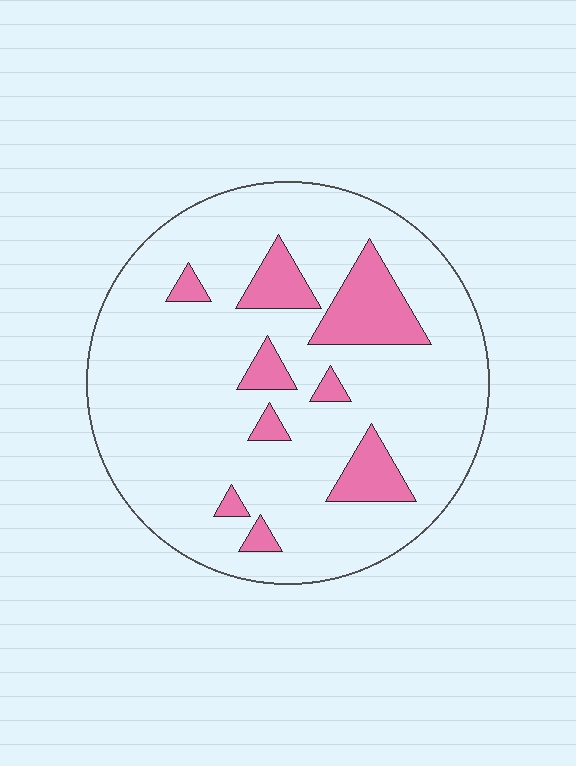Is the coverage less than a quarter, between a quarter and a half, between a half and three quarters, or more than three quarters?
Less than a quarter.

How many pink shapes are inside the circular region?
9.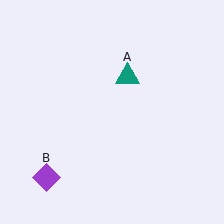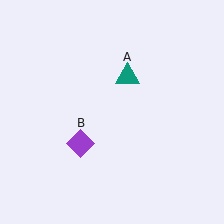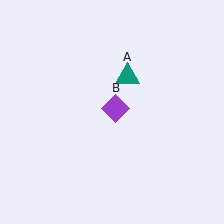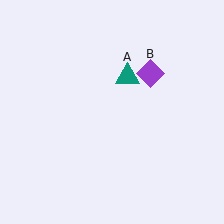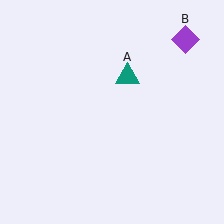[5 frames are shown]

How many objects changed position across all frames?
1 object changed position: purple diamond (object B).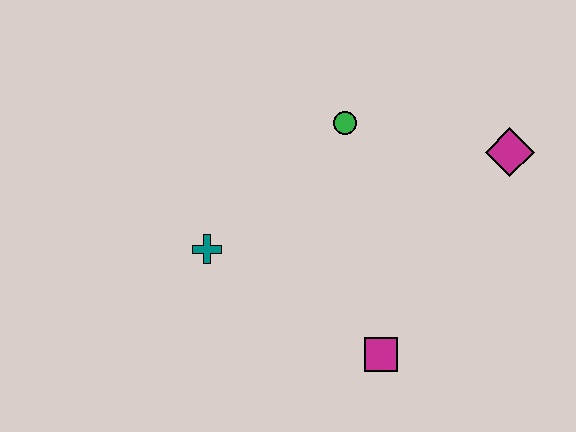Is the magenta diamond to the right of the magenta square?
Yes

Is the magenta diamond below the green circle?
Yes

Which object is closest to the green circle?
The magenta diamond is closest to the green circle.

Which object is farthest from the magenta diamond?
The teal cross is farthest from the magenta diamond.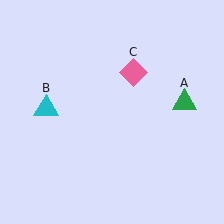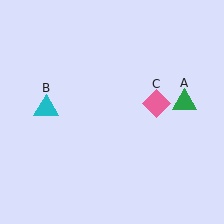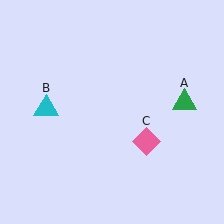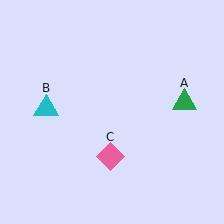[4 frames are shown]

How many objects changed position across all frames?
1 object changed position: pink diamond (object C).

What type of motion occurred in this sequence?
The pink diamond (object C) rotated clockwise around the center of the scene.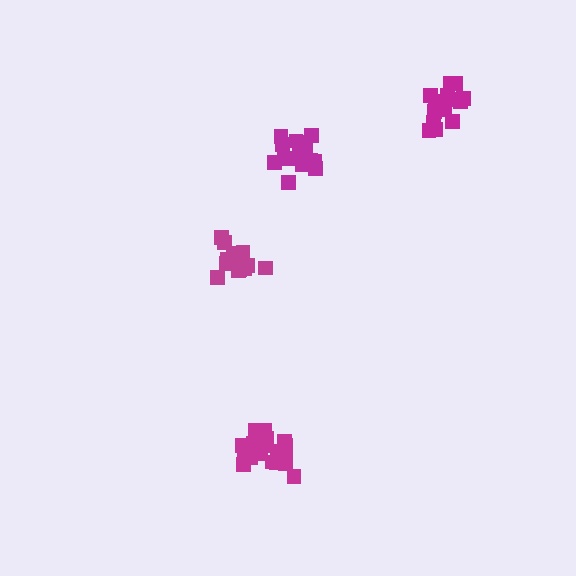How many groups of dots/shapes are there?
There are 4 groups.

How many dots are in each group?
Group 1: 17 dots, Group 2: 20 dots, Group 3: 20 dots, Group 4: 17 dots (74 total).